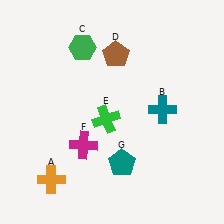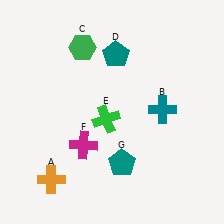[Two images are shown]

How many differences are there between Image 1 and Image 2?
There is 1 difference between the two images.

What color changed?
The pentagon (D) changed from brown in Image 1 to teal in Image 2.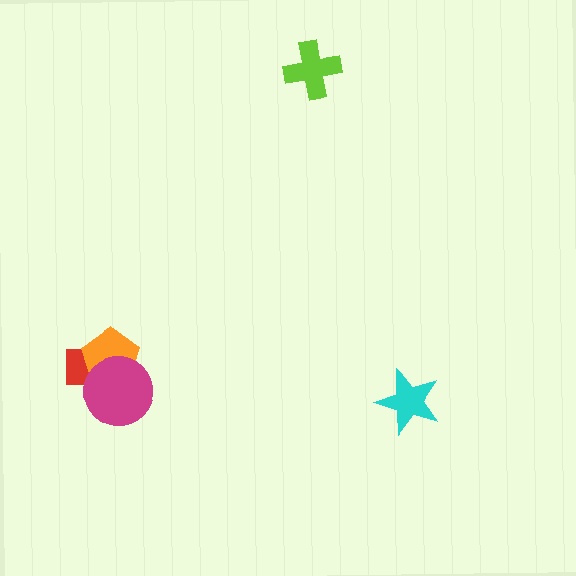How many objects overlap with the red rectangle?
2 objects overlap with the red rectangle.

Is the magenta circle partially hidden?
No, no other shape covers it.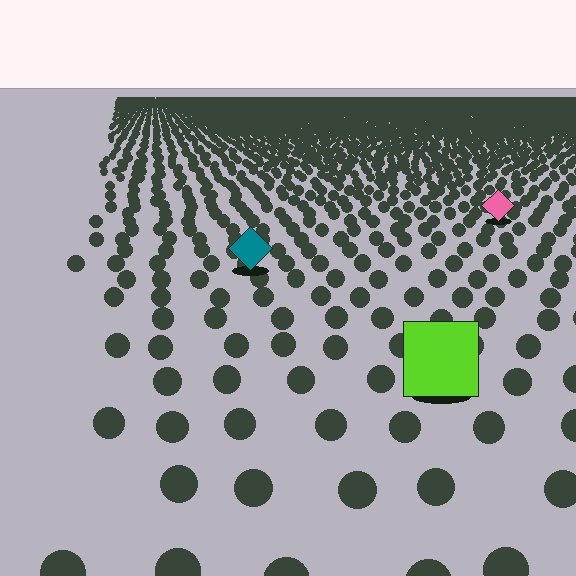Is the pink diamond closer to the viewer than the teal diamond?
No. The teal diamond is closer — you can tell from the texture gradient: the ground texture is coarser near it.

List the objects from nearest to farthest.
From nearest to farthest: the lime square, the teal diamond, the pink diamond.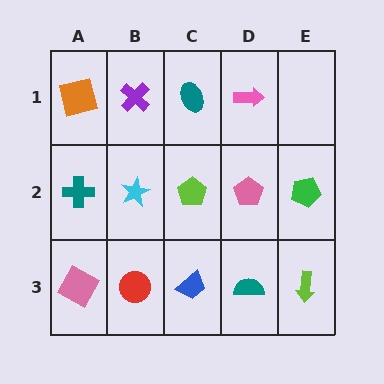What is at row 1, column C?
A teal ellipse.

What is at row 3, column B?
A red circle.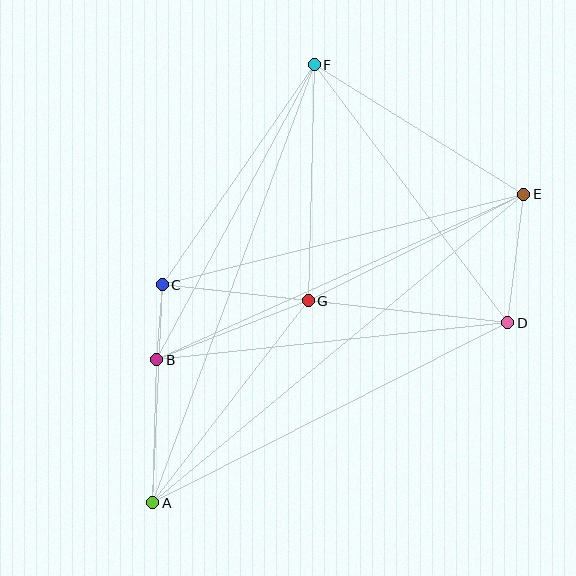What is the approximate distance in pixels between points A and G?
The distance between A and G is approximately 255 pixels.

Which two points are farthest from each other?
Points A and E are farthest from each other.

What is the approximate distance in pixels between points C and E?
The distance between C and E is approximately 372 pixels.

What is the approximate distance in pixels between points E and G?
The distance between E and G is approximately 240 pixels.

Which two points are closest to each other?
Points B and C are closest to each other.